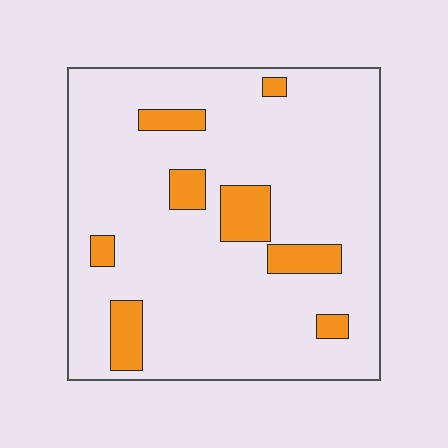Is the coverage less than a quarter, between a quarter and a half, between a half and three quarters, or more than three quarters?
Less than a quarter.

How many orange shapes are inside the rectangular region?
8.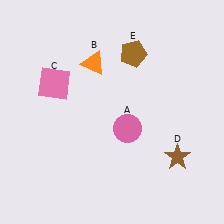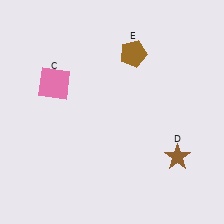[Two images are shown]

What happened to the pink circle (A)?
The pink circle (A) was removed in Image 2. It was in the bottom-right area of Image 1.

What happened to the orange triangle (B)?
The orange triangle (B) was removed in Image 2. It was in the top-left area of Image 1.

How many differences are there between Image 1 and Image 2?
There are 2 differences between the two images.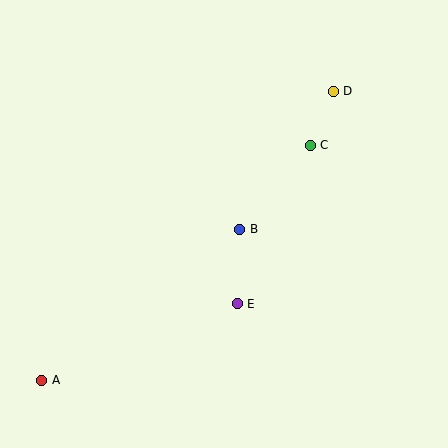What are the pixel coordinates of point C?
Point C is at (310, 145).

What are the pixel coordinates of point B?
Point B is at (240, 229).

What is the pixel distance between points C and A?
The distance between C and A is 357 pixels.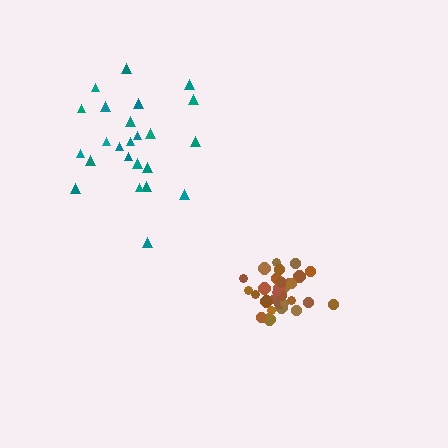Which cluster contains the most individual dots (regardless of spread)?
Brown (30).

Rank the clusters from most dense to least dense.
brown, teal.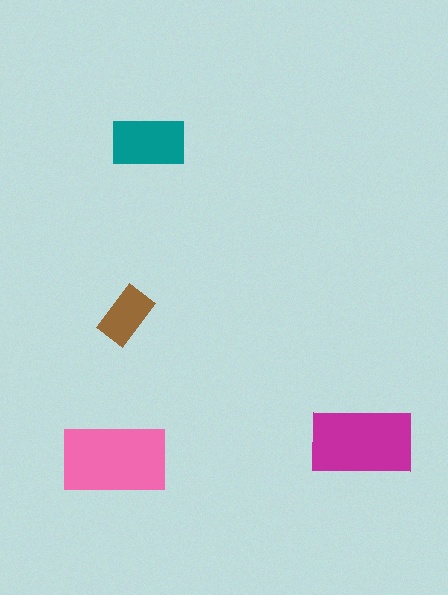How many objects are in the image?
There are 4 objects in the image.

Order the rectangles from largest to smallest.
the pink one, the magenta one, the teal one, the brown one.